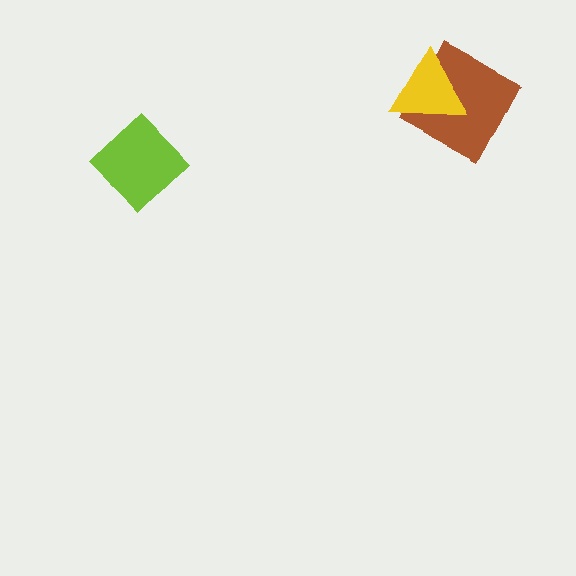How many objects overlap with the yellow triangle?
1 object overlaps with the yellow triangle.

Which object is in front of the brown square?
The yellow triangle is in front of the brown square.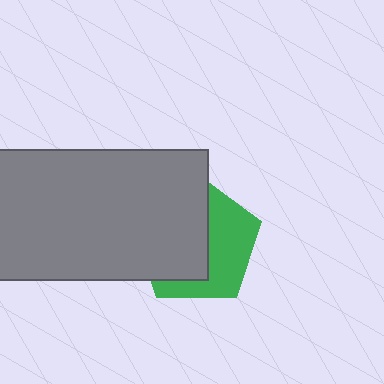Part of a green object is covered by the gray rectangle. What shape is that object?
It is a pentagon.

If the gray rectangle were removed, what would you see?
You would see the complete green pentagon.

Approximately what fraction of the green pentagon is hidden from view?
Roughly 56% of the green pentagon is hidden behind the gray rectangle.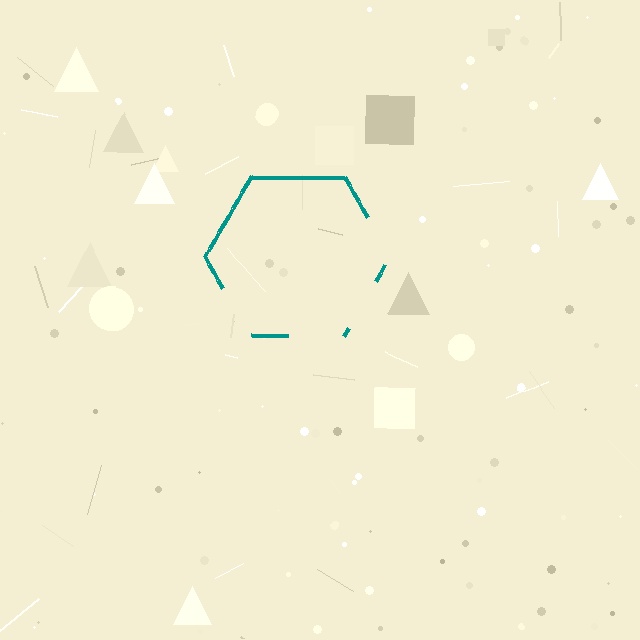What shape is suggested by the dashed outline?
The dashed outline suggests a hexagon.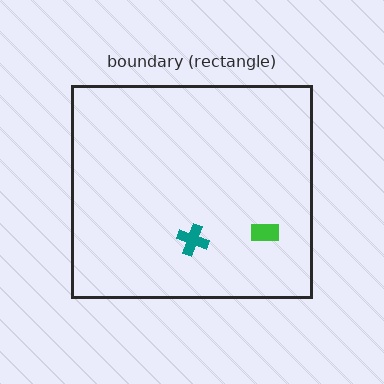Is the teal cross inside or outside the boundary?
Inside.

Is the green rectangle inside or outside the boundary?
Inside.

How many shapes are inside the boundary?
2 inside, 0 outside.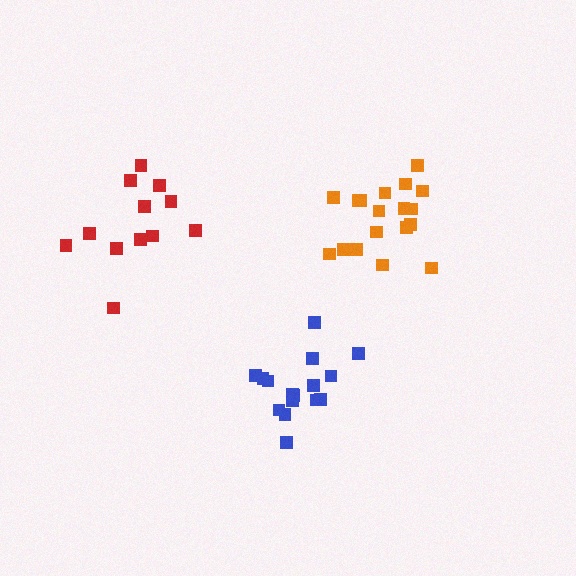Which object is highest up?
The orange cluster is topmost.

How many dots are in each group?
Group 1: 12 dots, Group 2: 16 dots, Group 3: 18 dots (46 total).